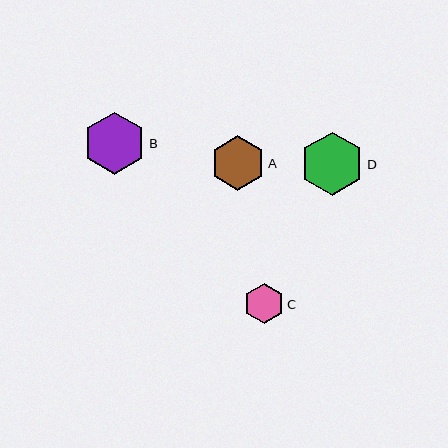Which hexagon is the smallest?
Hexagon C is the smallest with a size of approximately 40 pixels.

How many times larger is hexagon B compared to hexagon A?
Hexagon B is approximately 1.1 times the size of hexagon A.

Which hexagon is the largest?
Hexagon D is the largest with a size of approximately 63 pixels.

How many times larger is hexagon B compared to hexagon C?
Hexagon B is approximately 1.6 times the size of hexagon C.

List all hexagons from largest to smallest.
From largest to smallest: D, B, A, C.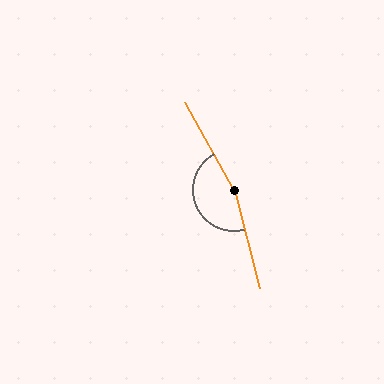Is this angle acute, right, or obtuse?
It is obtuse.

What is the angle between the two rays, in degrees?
Approximately 165 degrees.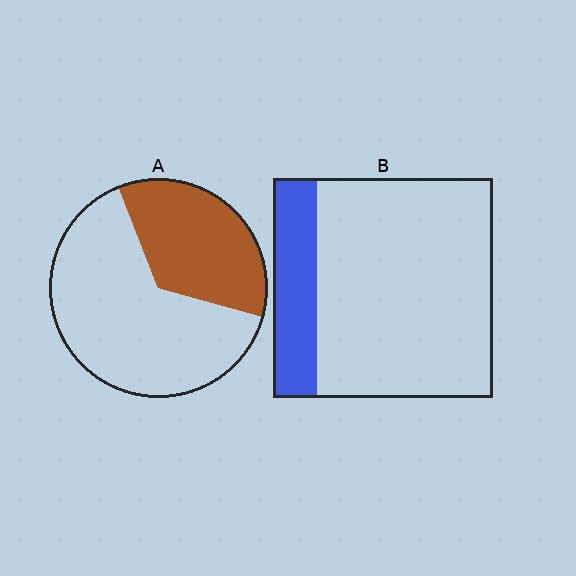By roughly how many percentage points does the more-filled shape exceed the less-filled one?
By roughly 15 percentage points (A over B).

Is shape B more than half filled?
No.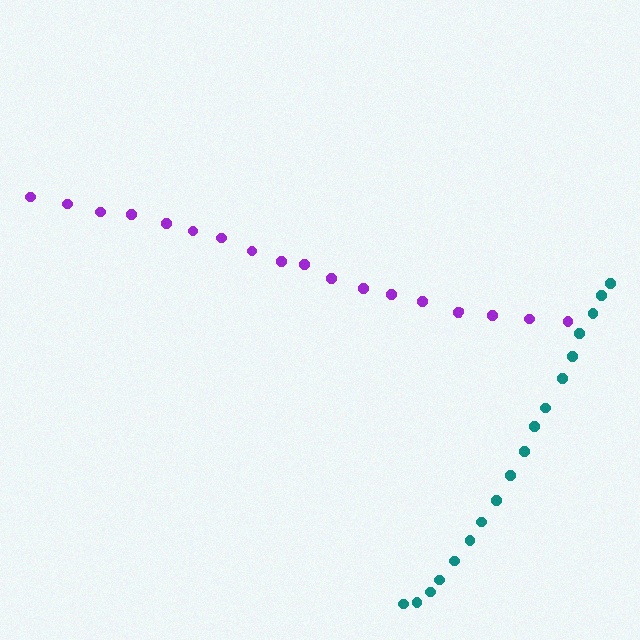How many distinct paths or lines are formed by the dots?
There are 2 distinct paths.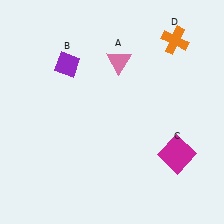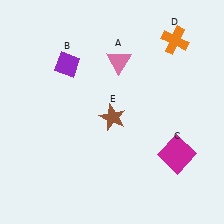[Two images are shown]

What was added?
A brown star (E) was added in Image 2.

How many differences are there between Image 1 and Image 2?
There is 1 difference between the two images.